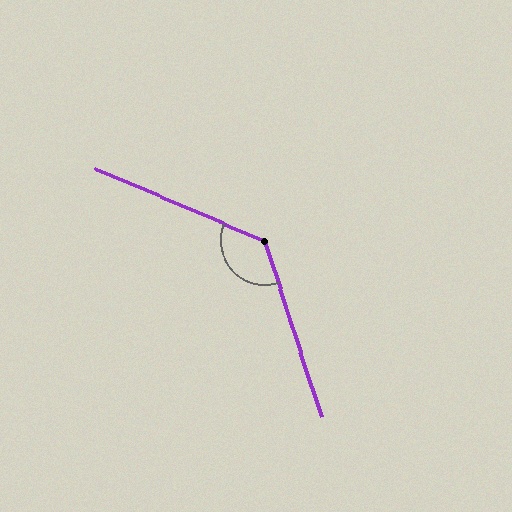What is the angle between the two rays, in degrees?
Approximately 131 degrees.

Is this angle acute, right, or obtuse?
It is obtuse.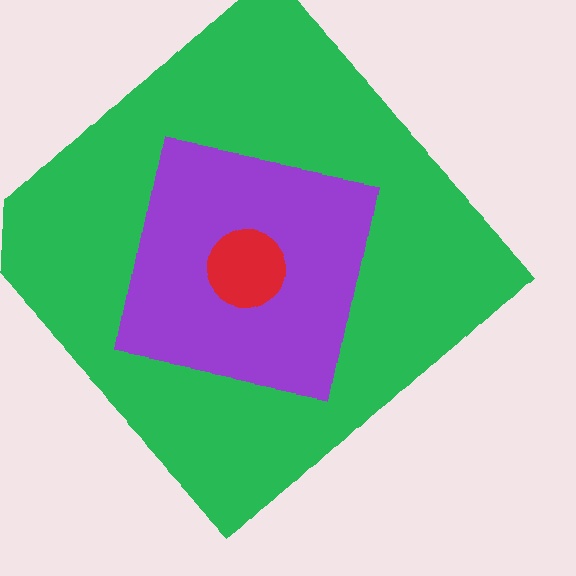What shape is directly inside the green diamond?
The purple square.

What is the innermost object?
The red circle.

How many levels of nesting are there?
3.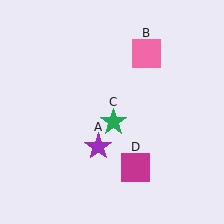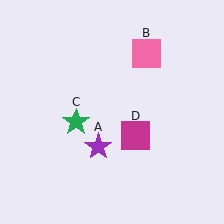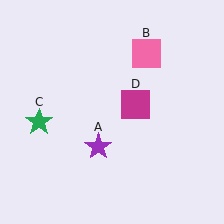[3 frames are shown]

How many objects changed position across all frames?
2 objects changed position: green star (object C), magenta square (object D).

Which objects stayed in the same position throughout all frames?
Purple star (object A) and pink square (object B) remained stationary.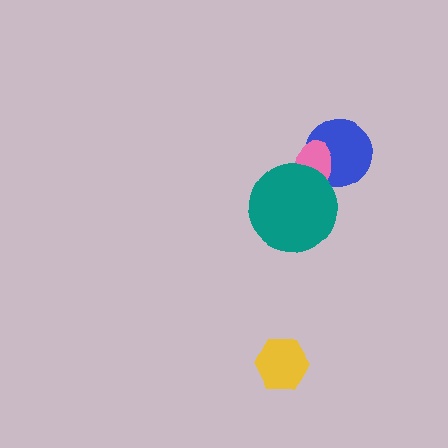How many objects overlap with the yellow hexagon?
0 objects overlap with the yellow hexagon.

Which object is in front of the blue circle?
The pink ellipse is in front of the blue circle.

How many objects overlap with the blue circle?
1 object overlaps with the blue circle.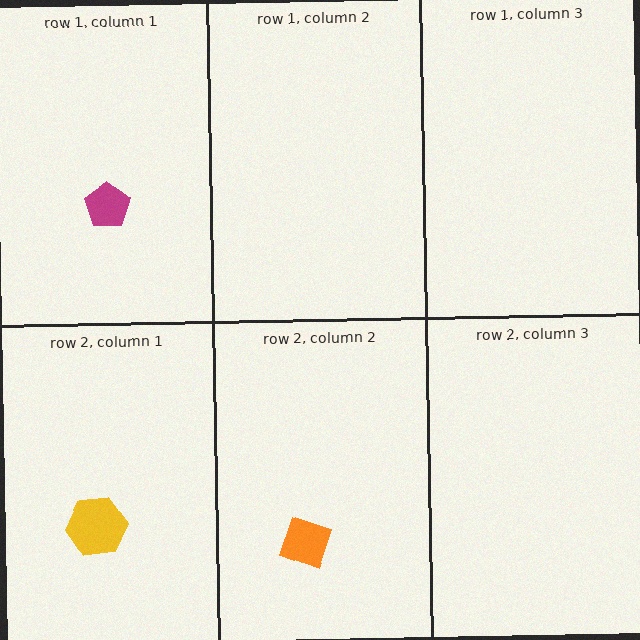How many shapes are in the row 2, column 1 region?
1.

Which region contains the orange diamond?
The row 2, column 2 region.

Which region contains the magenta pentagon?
The row 1, column 1 region.